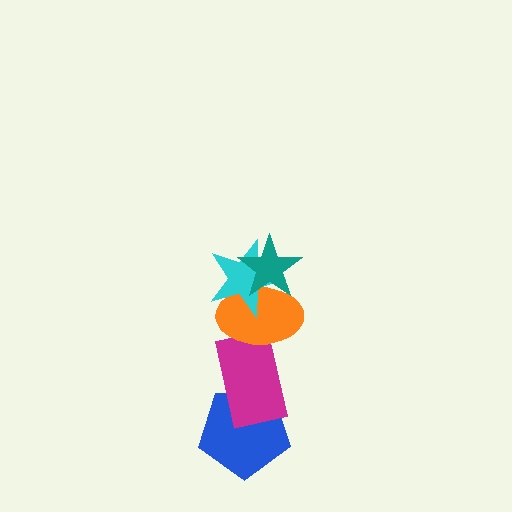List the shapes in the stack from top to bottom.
From top to bottom: the teal star, the cyan star, the orange ellipse, the magenta rectangle, the blue pentagon.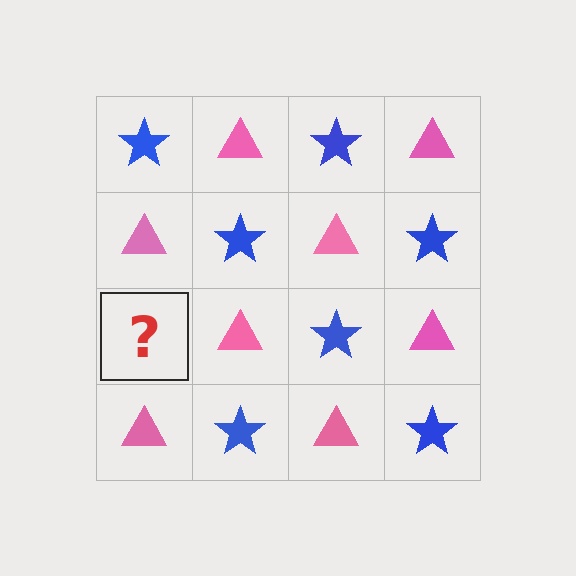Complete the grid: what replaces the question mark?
The question mark should be replaced with a blue star.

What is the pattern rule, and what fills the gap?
The rule is that it alternates blue star and pink triangle in a checkerboard pattern. The gap should be filled with a blue star.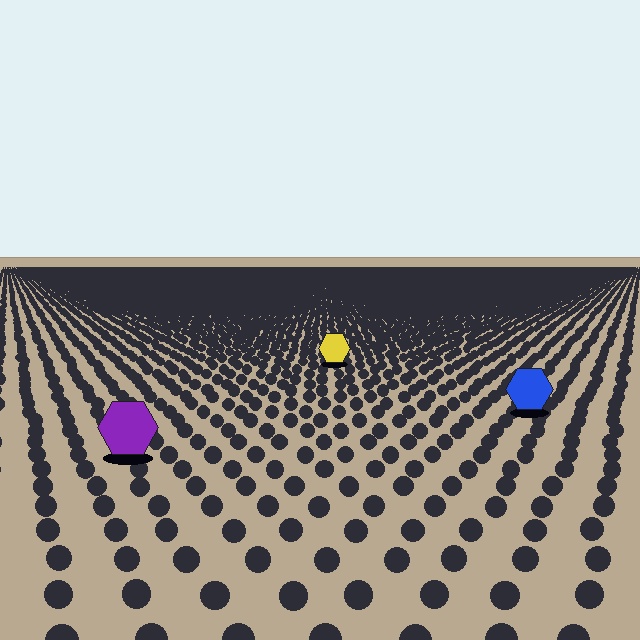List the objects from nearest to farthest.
From nearest to farthest: the purple hexagon, the blue hexagon, the yellow hexagon.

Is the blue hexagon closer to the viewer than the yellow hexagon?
Yes. The blue hexagon is closer — you can tell from the texture gradient: the ground texture is coarser near it.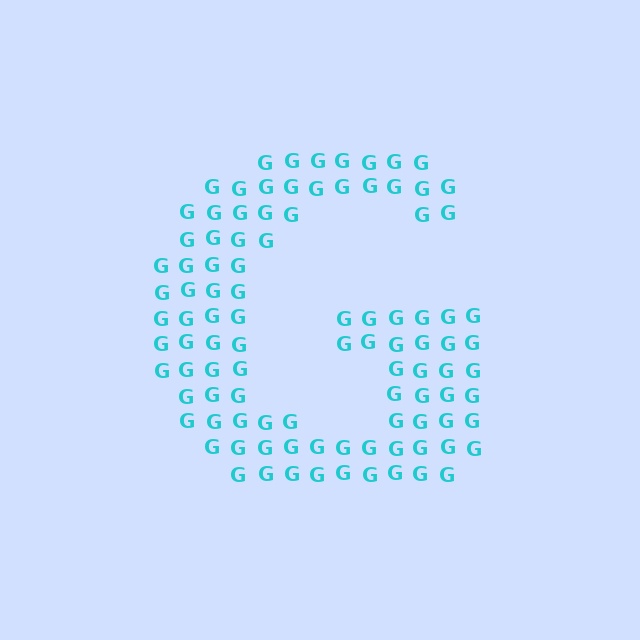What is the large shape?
The large shape is the letter G.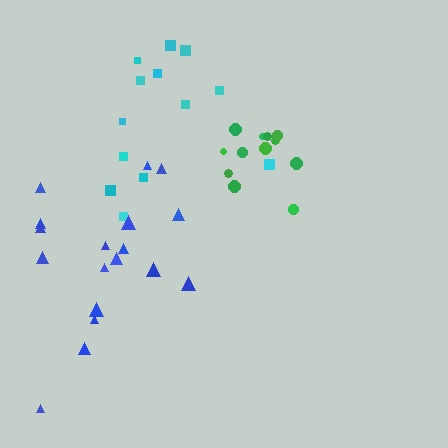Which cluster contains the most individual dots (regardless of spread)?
Blue (18).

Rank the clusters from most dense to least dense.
green, blue, cyan.